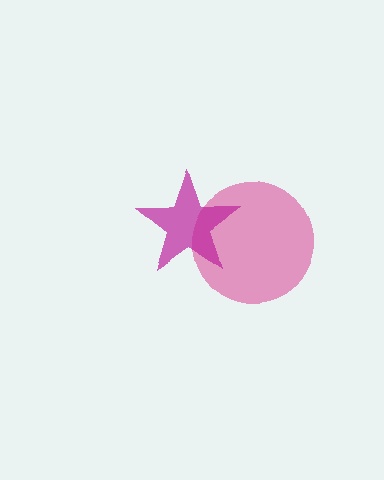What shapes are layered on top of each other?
The layered shapes are: a pink circle, a magenta star.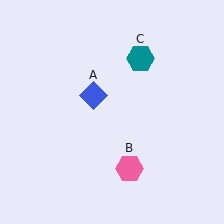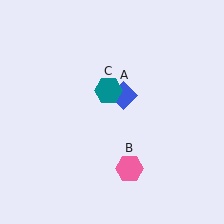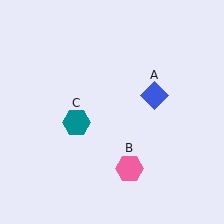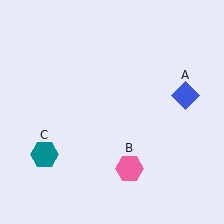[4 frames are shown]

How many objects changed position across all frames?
2 objects changed position: blue diamond (object A), teal hexagon (object C).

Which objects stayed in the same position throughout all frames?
Pink hexagon (object B) remained stationary.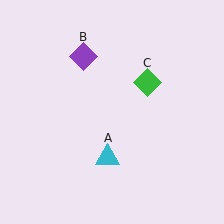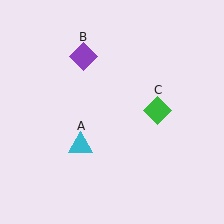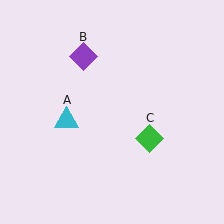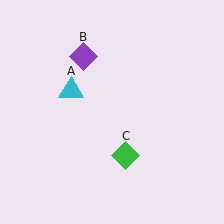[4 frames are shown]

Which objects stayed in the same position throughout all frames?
Purple diamond (object B) remained stationary.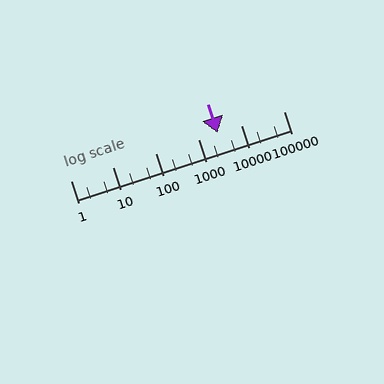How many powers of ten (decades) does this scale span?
The scale spans 5 decades, from 1 to 100000.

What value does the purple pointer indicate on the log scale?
The pointer indicates approximately 2800.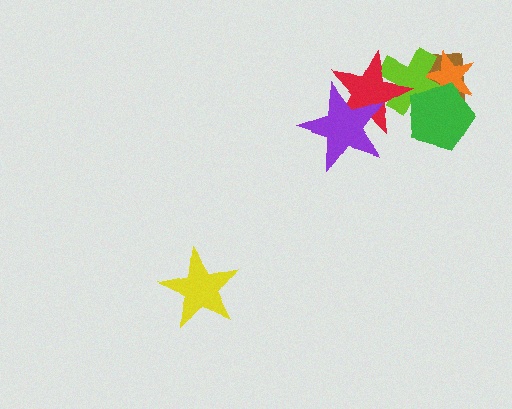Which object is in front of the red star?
The purple star is in front of the red star.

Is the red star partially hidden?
Yes, it is partially covered by another shape.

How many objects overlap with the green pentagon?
3 objects overlap with the green pentagon.